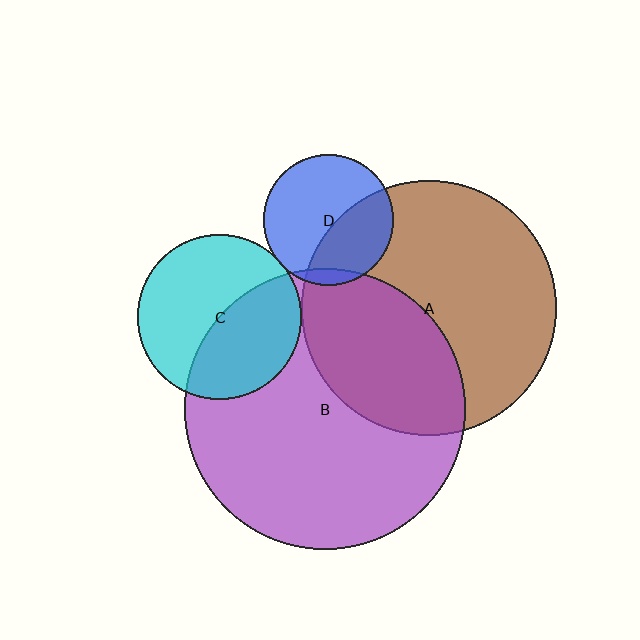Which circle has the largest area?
Circle B (purple).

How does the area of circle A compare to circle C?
Approximately 2.4 times.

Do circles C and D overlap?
Yes.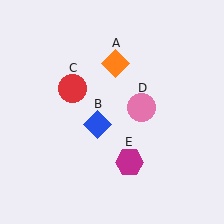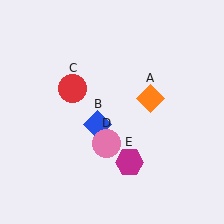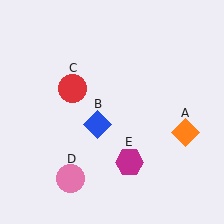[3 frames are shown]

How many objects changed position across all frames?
2 objects changed position: orange diamond (object A), pink circle (object D).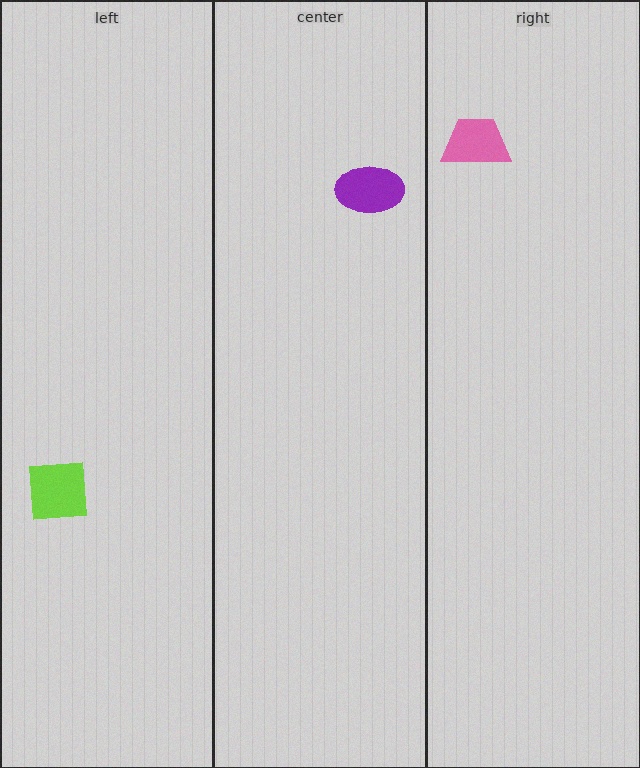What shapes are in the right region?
The pink trapezoid.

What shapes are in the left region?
The lime square.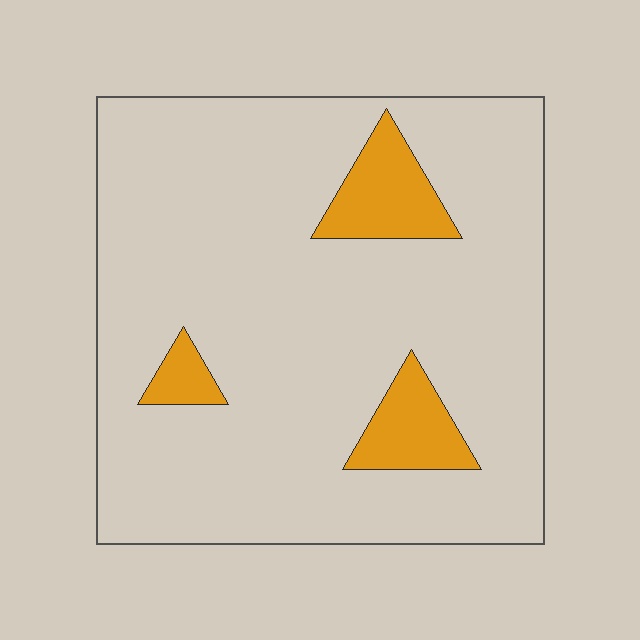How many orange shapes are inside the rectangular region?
3.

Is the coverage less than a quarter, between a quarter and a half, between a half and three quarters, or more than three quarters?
Less than a quarter.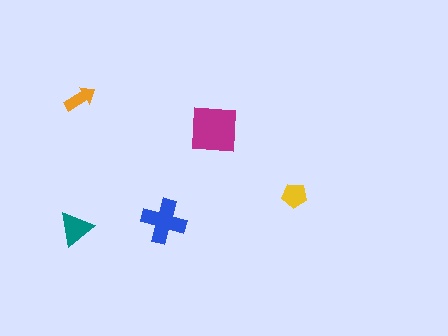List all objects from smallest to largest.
The orange arrow, the yellow pentagon, the teal triangle, the blue cross, the magenta square.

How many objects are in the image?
There are 5 objects in the image.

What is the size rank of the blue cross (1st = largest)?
2nd.